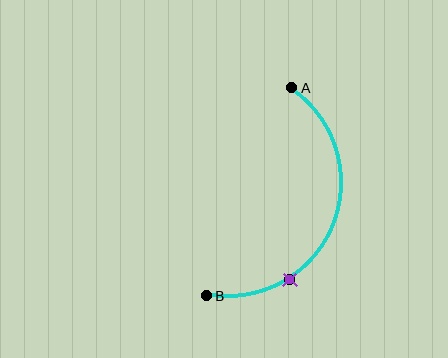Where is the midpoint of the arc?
The arc midpoint is the point on the curve farthest from the straight line joining A and B. It sits to the right of that line.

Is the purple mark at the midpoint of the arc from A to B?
No. The purple mark lies on the arc but is closer to endpoint B. The arc midpoint would be at the point on the curve equidistant along the arc from both A and B.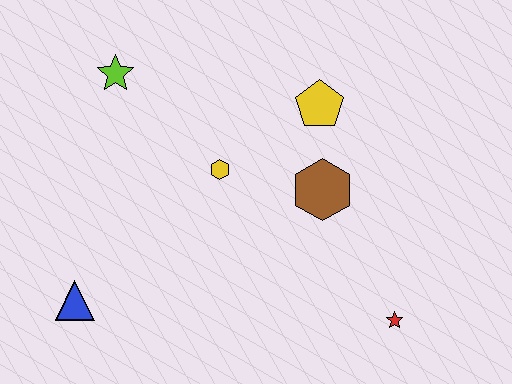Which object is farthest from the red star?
The lime star is farthest from the red star.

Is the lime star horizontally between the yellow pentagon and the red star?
No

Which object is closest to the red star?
The brown hexagon is closest to the red star.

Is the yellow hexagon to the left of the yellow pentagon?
Yes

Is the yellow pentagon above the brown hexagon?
Yes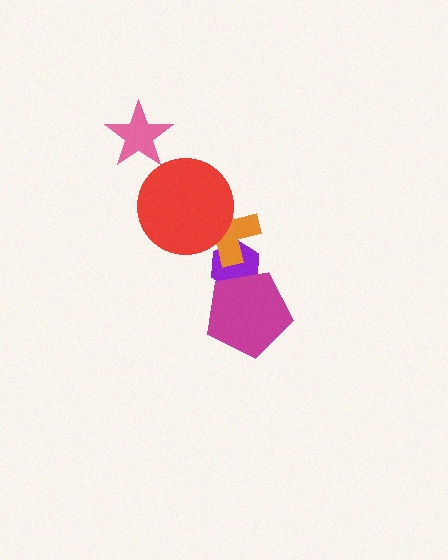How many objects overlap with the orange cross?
2 objects overlap with the orange cross.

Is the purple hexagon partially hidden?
Yes, it is partially covered by another shape.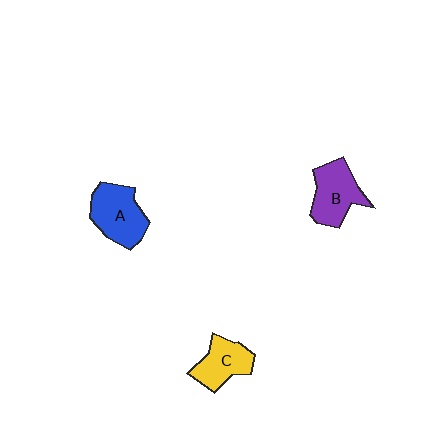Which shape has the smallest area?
Shape C (yellow).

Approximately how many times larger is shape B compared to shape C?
Approximately 1.2 times.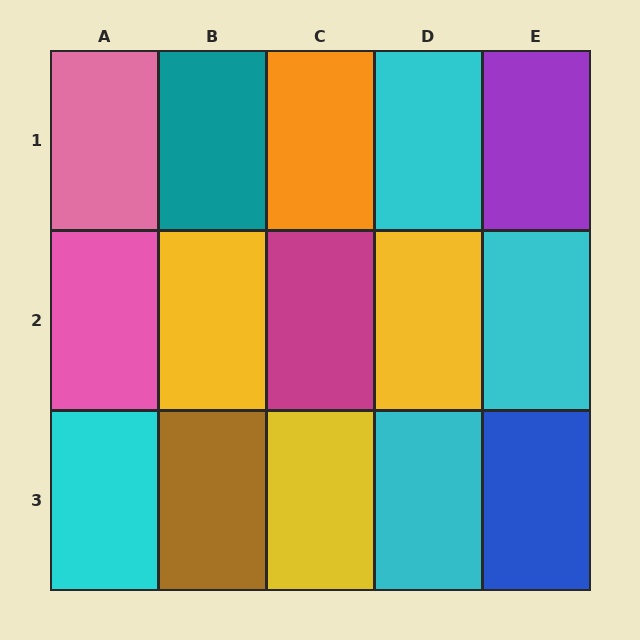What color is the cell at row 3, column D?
Cyan.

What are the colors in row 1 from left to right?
Pink, teal, orange, cyan, purple.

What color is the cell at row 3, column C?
Yellow.